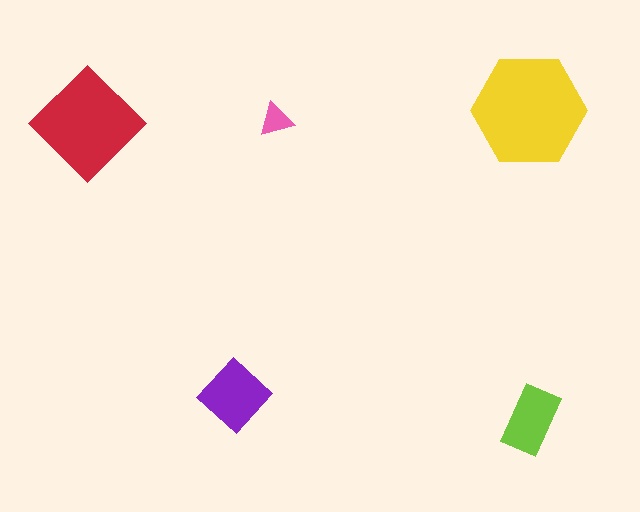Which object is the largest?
The yellow hexagon.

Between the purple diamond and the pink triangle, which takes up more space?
The purple diamond.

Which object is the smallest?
The pink triangle.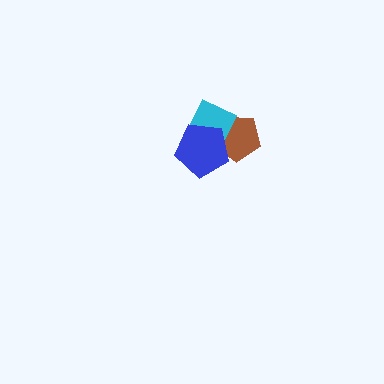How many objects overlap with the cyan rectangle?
2 objects overlap with the cyan rectangle.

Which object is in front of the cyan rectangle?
The blue pentagon is in front of the cyan rectangle.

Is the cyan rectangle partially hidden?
Yes, it is partially covered by another shape.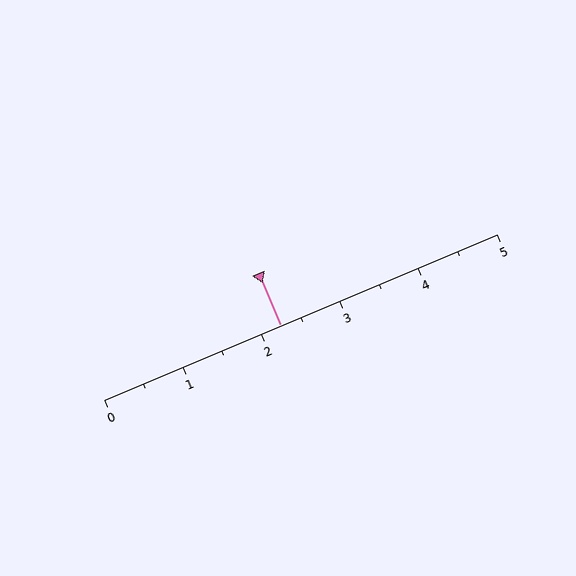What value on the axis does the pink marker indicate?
The marker indicates approximately 2.2.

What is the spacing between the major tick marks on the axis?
The major ticks are spaced 1 apart.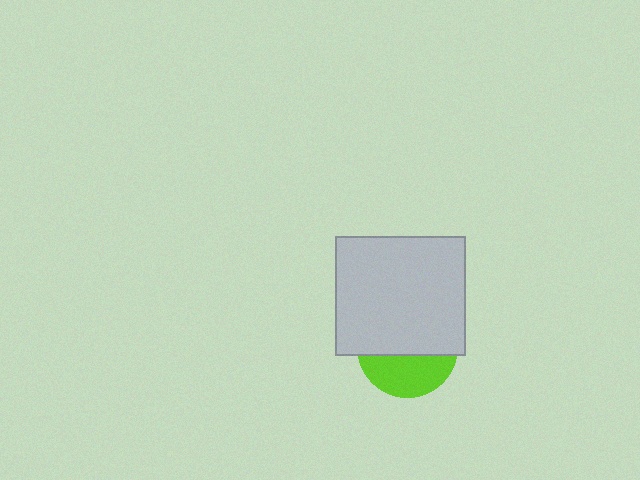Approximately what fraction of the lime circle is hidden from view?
Roughly 61% of the lime circle is hidden behind the light gray rectangle.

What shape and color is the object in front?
The object in front is a light gray rectangle.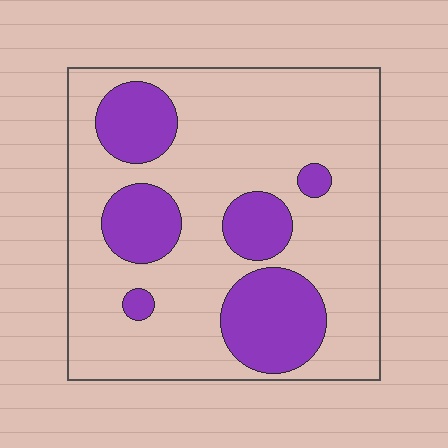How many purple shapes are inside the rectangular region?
6.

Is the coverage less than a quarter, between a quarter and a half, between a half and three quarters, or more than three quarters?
Between a quarter and a half.